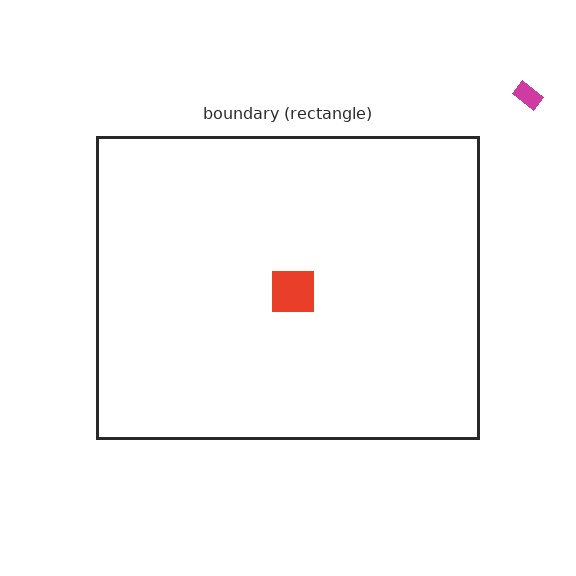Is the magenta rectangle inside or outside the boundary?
Outside.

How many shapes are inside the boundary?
1 inside, 1 outside.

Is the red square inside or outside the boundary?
Inside.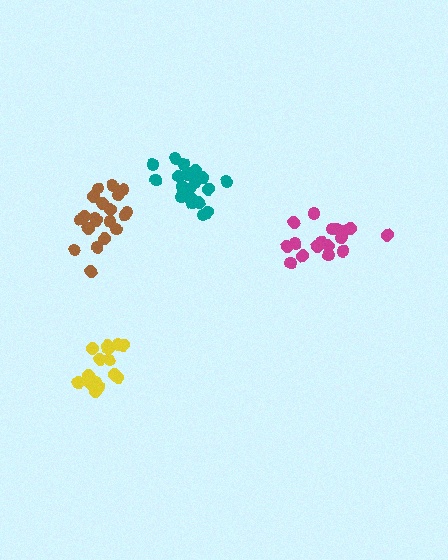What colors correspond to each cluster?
The clusters are colored: teal, yellow, magenta, brown.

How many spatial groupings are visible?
There are 4 spatial groupings.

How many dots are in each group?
Group 1: 21 dots, Group 2: 19 dots, Group 3: 17 dots, Group 4: 20 dots (77 total).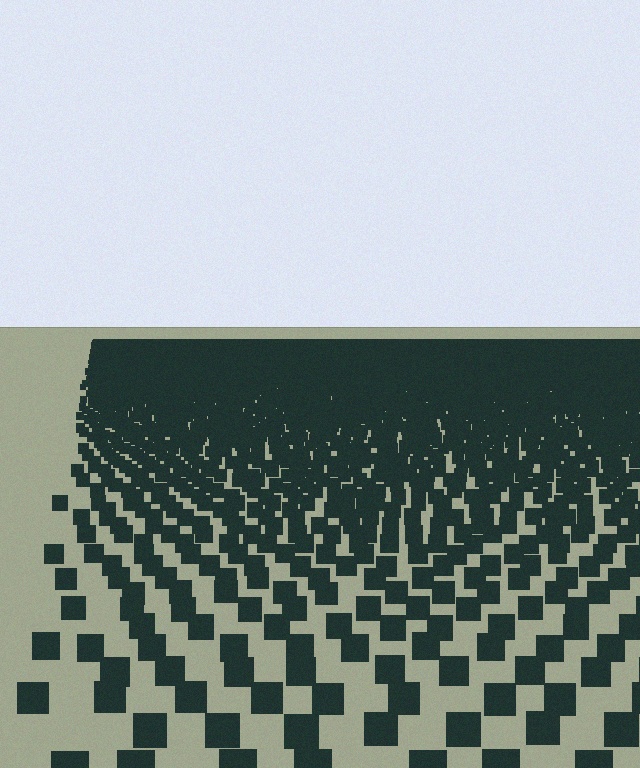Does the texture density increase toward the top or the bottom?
Density increases toward the top.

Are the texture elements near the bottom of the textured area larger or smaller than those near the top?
Larger. Near the bottom, elements are closer to the viewer and appear at a bigger on-screen size.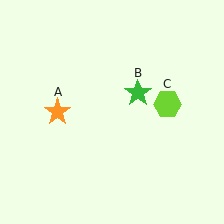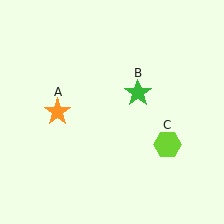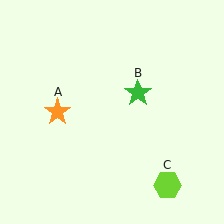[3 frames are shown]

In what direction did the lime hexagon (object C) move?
The lime hexagon (object C) moved down.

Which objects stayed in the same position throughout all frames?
Orange star (object A) and green star (object B) remained stationary.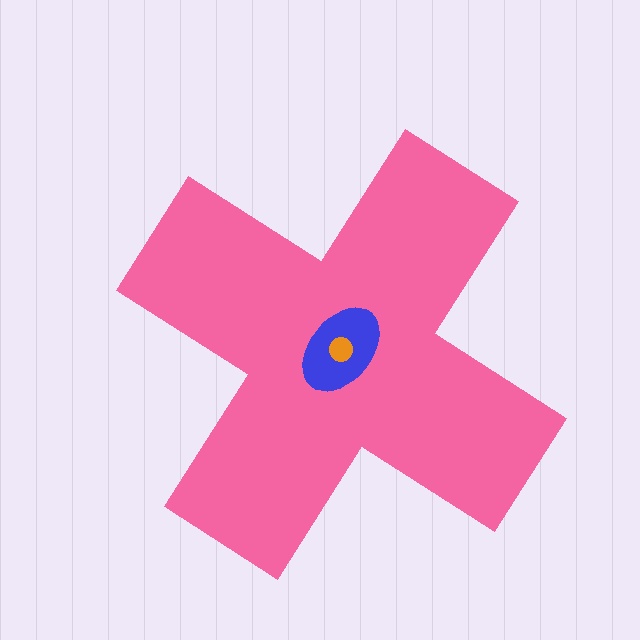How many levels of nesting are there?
3.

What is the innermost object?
The orange circle.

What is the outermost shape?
The pink cross.